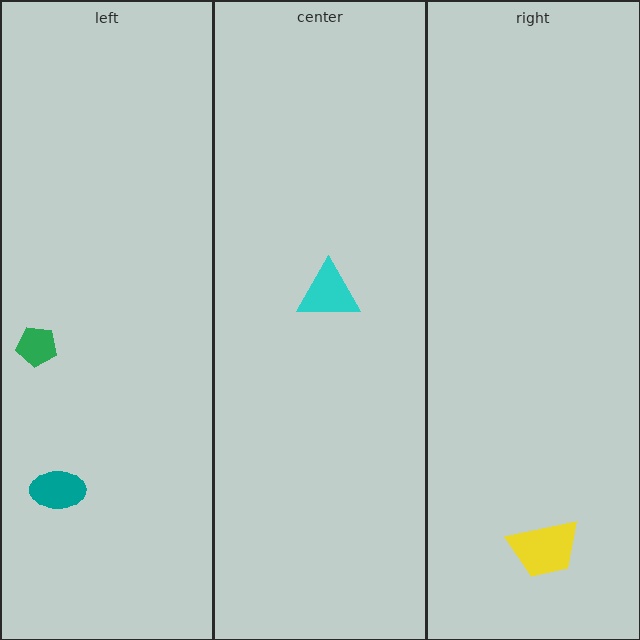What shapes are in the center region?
The cyan triangle.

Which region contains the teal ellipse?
The left region.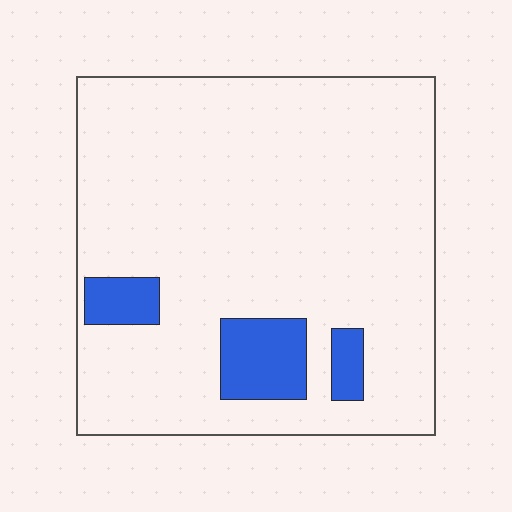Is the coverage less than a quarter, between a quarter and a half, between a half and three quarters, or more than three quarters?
Less than a quarter.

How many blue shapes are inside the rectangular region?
3.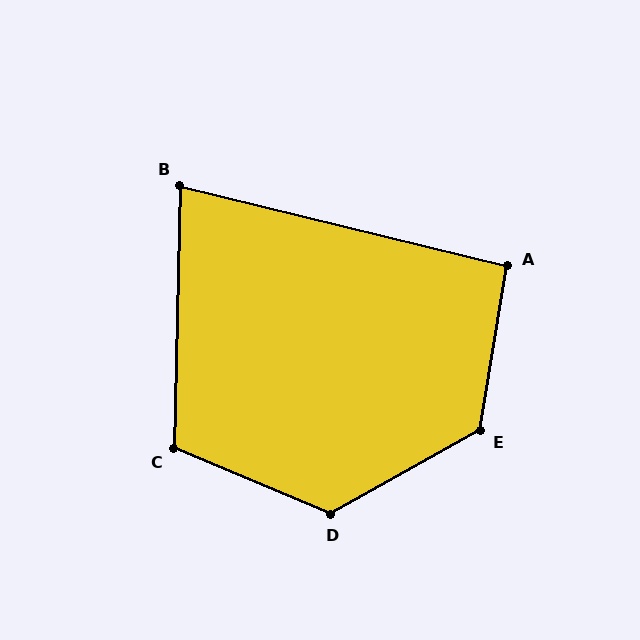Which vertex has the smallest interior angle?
B, at approximately 77 degrees.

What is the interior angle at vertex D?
Approximately 128 degrees (obtuse).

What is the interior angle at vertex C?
Approximately 111 degrees (obtuse).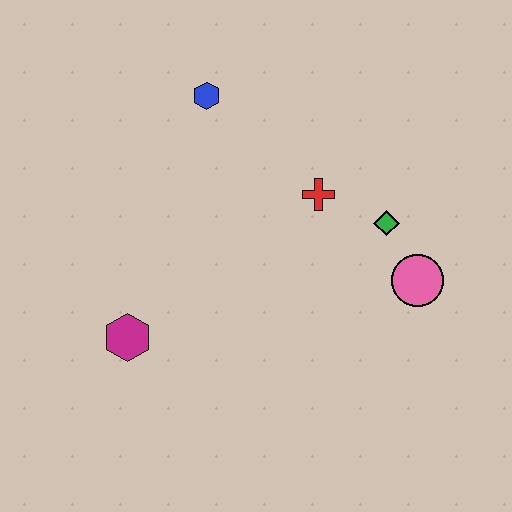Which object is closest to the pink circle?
The green diamond is closest to the pink circle.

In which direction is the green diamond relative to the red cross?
The green diamond is to the right of the red cross.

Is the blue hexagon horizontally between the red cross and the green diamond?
No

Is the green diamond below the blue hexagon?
Yes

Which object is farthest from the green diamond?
The magenta hexagon is farthest from the green diamond.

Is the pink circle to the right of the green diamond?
Yes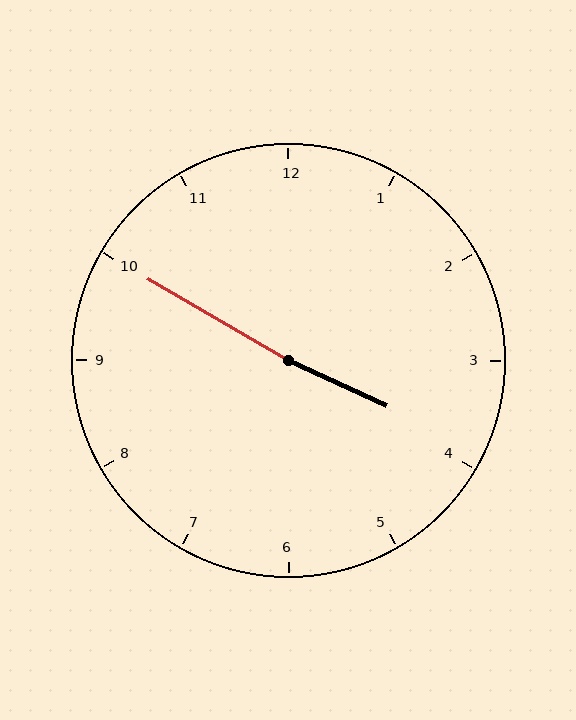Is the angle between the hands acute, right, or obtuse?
It is obtuse.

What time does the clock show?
3:50.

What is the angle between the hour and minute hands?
Approximately 175 degrees.